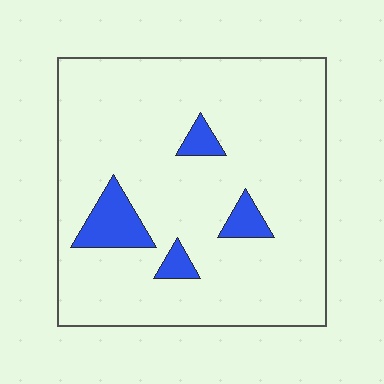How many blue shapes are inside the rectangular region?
4.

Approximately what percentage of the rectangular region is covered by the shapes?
Approximately 10%.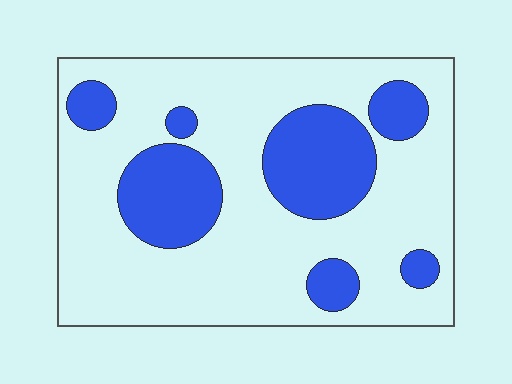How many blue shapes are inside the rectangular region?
7.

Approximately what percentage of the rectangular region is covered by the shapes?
Approximately 25%.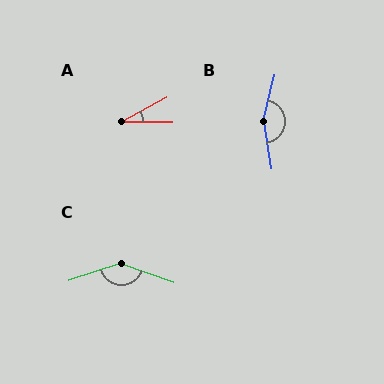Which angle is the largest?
B, at approximately 156 degrees.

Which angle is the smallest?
A, at approximately 29 degrees.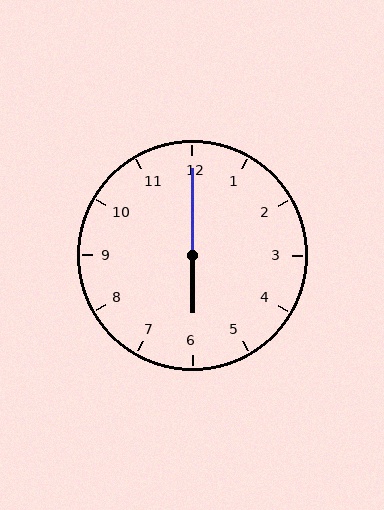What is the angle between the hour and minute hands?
Approximately 180 degrees.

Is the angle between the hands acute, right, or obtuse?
It is obtuse.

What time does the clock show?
6:00.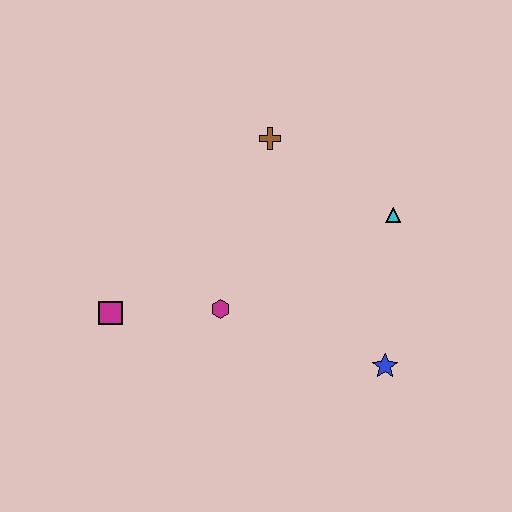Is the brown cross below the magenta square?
No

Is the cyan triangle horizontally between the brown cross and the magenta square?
No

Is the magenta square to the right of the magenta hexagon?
No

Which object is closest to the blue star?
The cyan triangle is closest to the blue star.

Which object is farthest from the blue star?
The magenta square is farthest from the blue star.